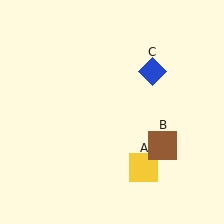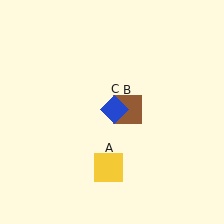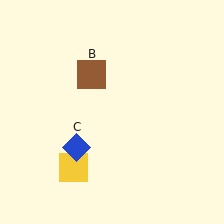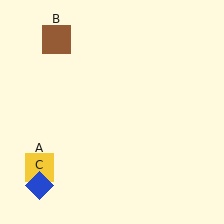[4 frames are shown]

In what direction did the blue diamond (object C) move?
The blue diamond (object C) moved down and to the left.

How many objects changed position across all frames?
3 objects changed position: yellow square (object A), brown square (object B), blue diamond (object C).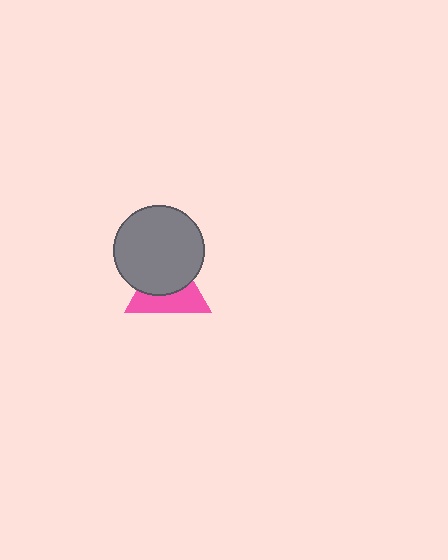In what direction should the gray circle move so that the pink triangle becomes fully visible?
The gray circle should move up. That is the shortest direction to clear the overlap and leave the pink triangle fully visible.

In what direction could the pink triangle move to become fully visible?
The pink triangle could move down. That would shift it out from behind the gray circle entirely.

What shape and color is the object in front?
The object in front is a gray circle.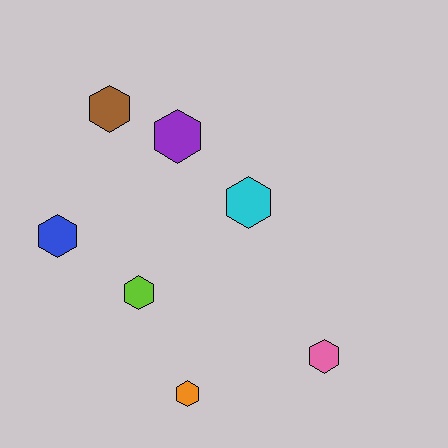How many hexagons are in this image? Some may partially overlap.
There are 7 hexagons.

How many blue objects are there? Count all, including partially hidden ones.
There is 1 blue object.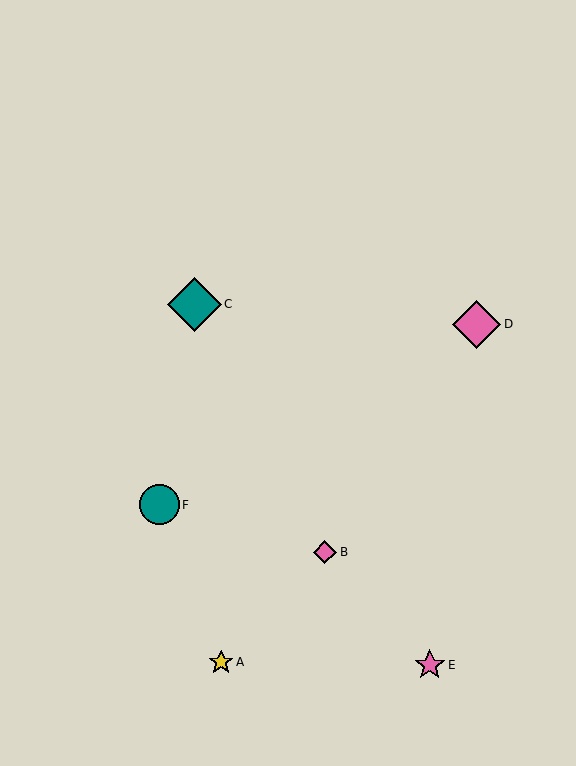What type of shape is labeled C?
Shape C is a teal diamond.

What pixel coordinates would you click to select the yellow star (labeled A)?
Click at (221, 662) to select the yellow star A.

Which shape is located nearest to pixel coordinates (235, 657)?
The yellow star (labeled A) at (221, 662) is nearest to that location.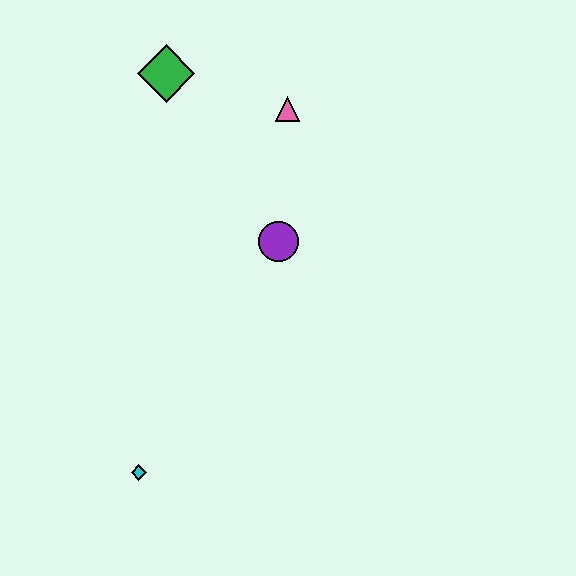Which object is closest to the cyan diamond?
The purple circle is closest to the cyan diamond.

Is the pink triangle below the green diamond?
Yes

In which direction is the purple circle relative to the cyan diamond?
The purple circle is above the cyan diamond.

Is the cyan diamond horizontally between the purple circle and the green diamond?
No